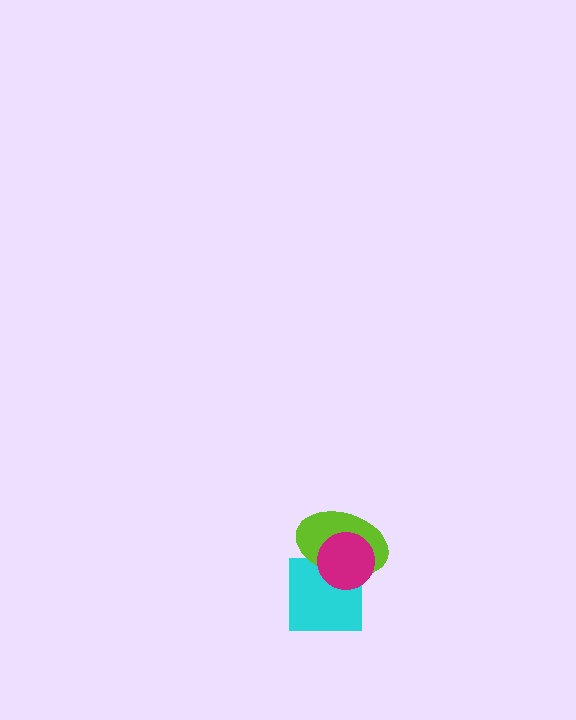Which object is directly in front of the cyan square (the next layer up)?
The lime ellipse is directly in front of the cyan square.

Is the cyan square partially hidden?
Yes, it is partially covered by another shape.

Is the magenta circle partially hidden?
No, no other shape covers it.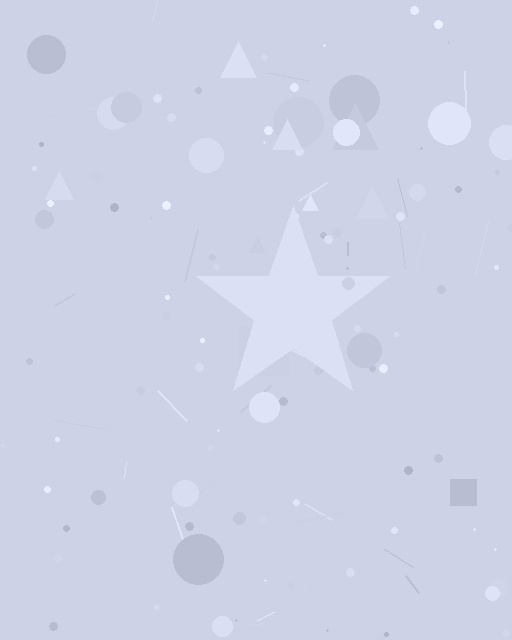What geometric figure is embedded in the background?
A star is embedded in the background.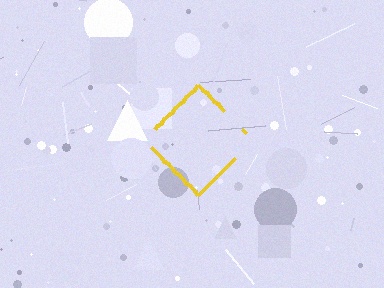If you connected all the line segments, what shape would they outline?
They would outline a diamond.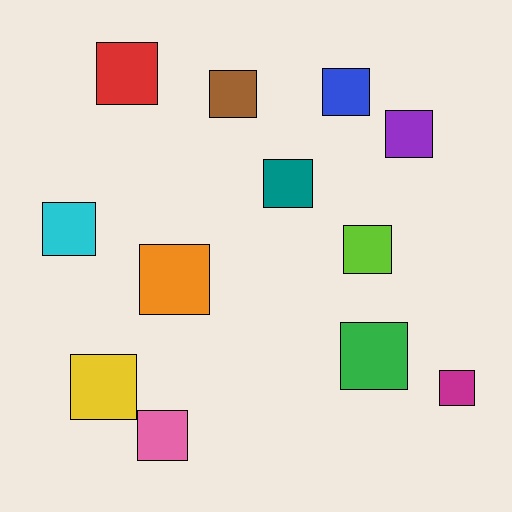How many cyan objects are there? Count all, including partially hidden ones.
There is 1 cyan object.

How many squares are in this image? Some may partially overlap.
There are 12 squares.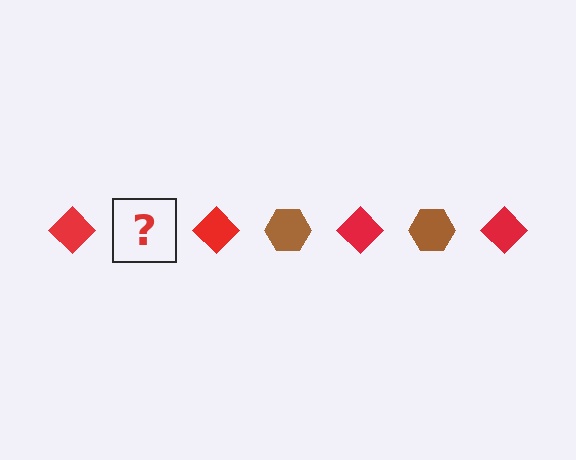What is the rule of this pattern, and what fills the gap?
The rule is that the pattern alternates between red diamond and brown hexagon. The gap should be filled with a brown hexagon.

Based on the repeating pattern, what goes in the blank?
The blank should be a brown hexagon.